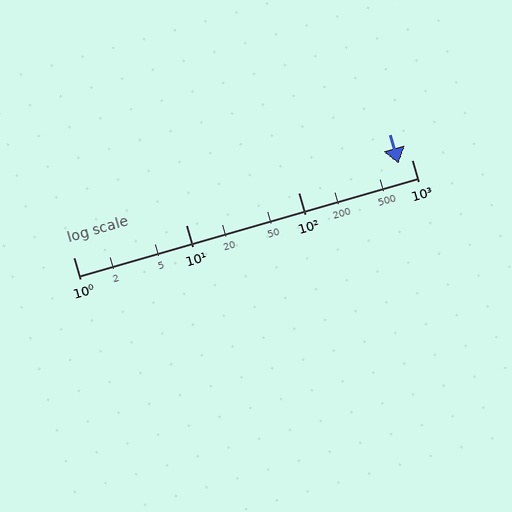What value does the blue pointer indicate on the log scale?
The pointer indicates approximately 760.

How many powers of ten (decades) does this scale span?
The scale spans 3 decades, from 1 to 1000.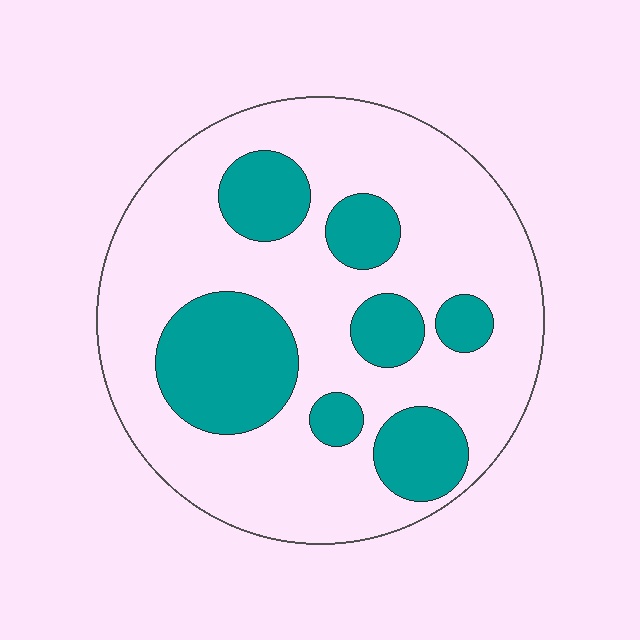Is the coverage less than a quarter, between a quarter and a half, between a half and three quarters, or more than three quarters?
Between a quarter and a half.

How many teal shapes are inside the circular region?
7.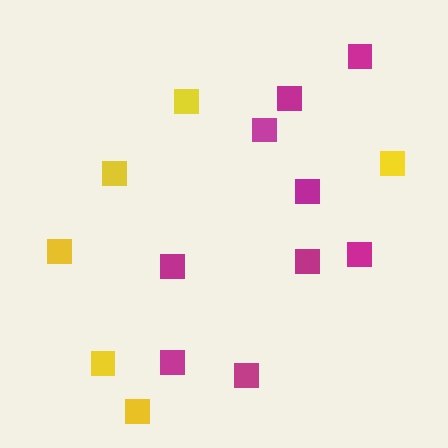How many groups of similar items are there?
There are 2 groups: one group of yellow squares (6) and one group of magenta squares (9).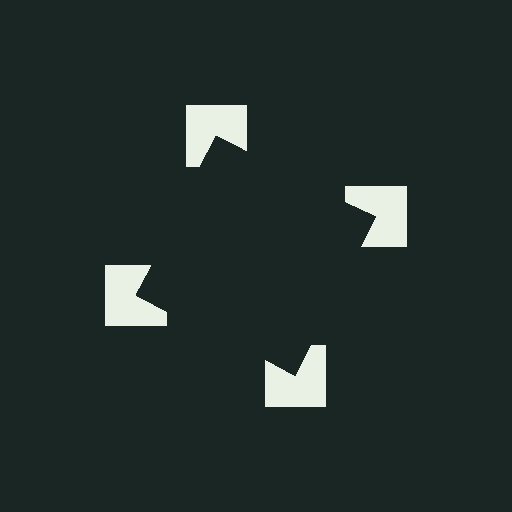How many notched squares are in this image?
There are 4 — one at each vertex of the illusory square.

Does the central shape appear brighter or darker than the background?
It typically appears slightly darker than the background, even though no actual brightness change is drawn.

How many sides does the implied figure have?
4 sides.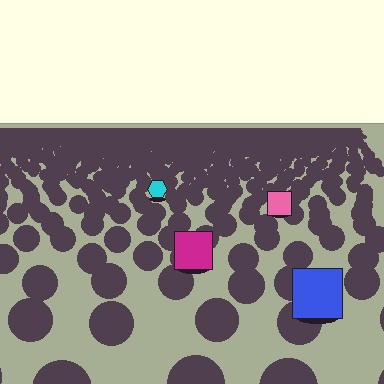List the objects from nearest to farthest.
From nearest to farthest: the blue square, the magenta square, the pink square, the cyan hexagon.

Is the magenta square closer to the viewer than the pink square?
Yes. The magenta square is closer — you can tell from the texture gradient: the ground texture is coarser near it.